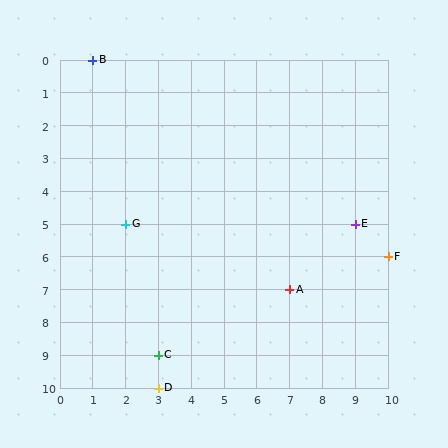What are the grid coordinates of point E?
Point E is at grid coordinates (9, 5).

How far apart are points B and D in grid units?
Points B and D are 2 columns and 10 rows apart (about 10.2 grid units diagonally).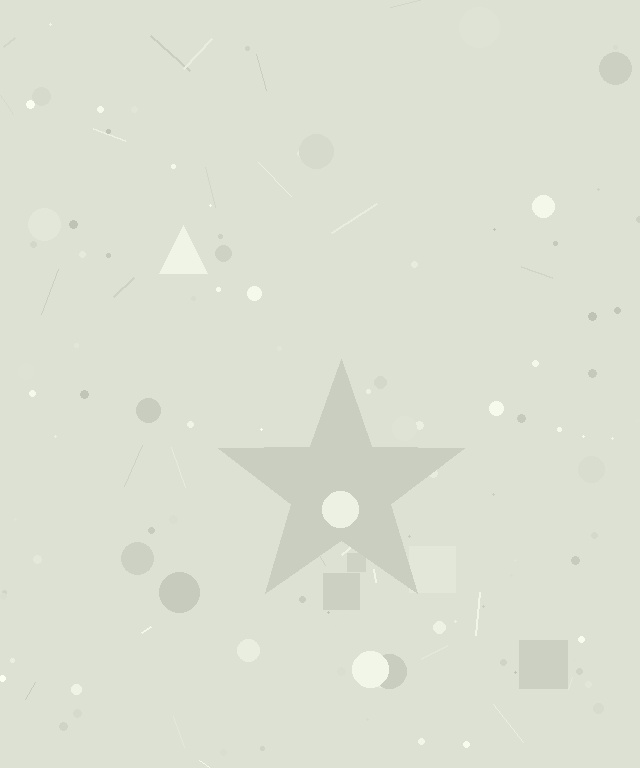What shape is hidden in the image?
A star is hidden in the image.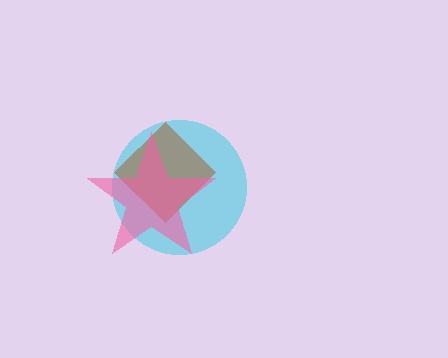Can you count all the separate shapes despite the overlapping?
Yes, there are 3 separate shapes.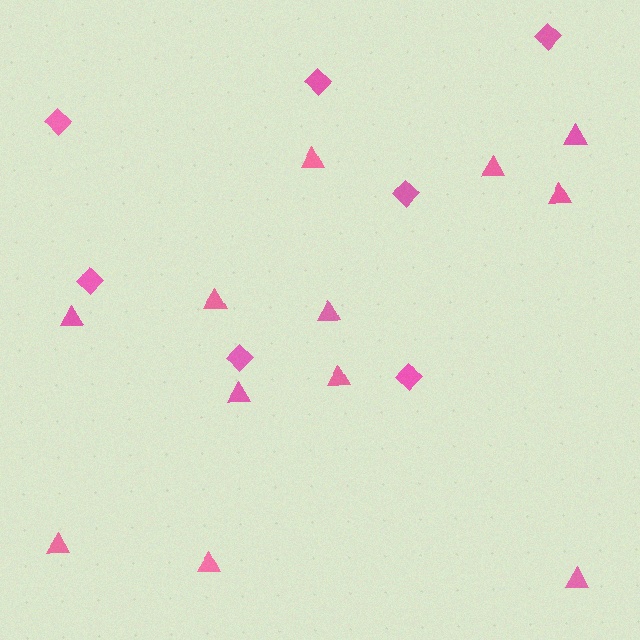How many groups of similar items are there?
There are 2 groups: one group of triangles (12) and one group of diamonds (7).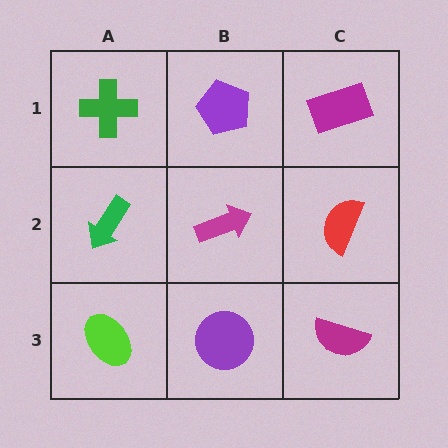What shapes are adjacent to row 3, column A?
A green arrow (row 2, column A), a purple circle (row 3, column B).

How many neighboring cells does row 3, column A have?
2.